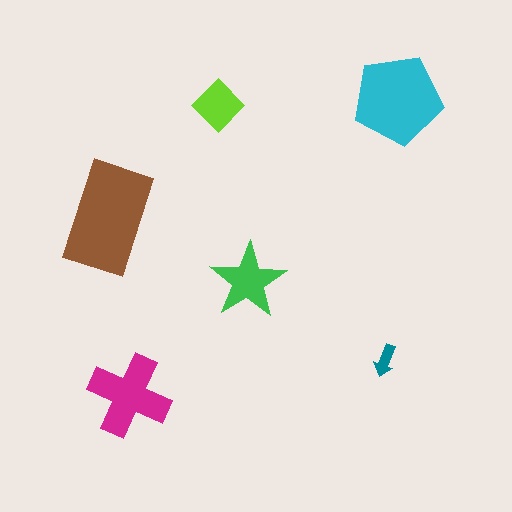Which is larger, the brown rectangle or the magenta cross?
The brown rectangle.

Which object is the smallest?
The teal arrow.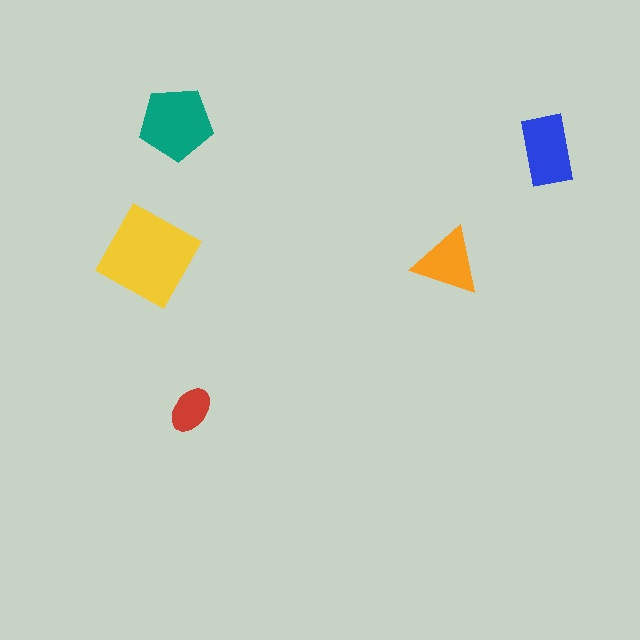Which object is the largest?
The yellow square.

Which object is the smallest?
The red ellipse.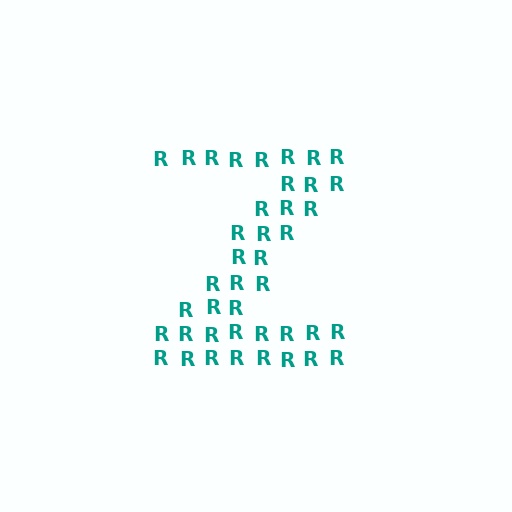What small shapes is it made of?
It is made of small letter R's.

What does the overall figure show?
The overall figure shows the letter Z.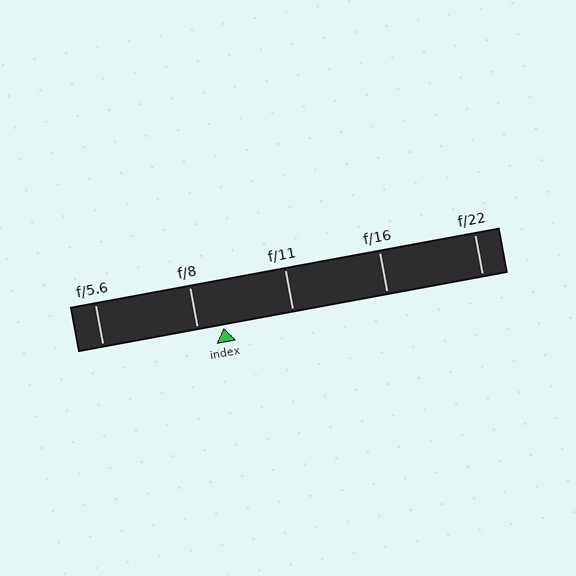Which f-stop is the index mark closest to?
The index mark is closest to f/8.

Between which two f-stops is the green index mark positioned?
The index mark is between f/8 and f/11.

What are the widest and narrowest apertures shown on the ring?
The widest aperture shown is f/5.6 and the narrowest is f/22.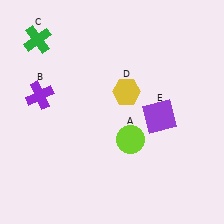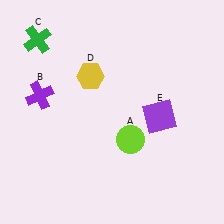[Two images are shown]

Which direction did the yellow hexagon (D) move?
The yellow hexagon (D) moved left.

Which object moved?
The yellow hexagon (D) moved left.